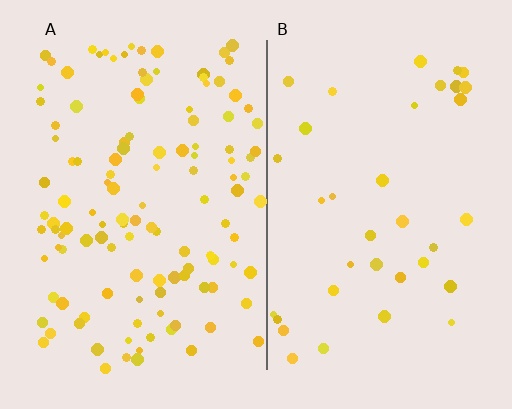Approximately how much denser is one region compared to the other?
Approximately 3.4× — region A over region B.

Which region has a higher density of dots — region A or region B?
A (the left).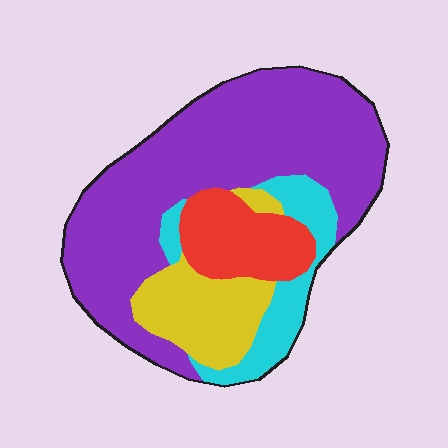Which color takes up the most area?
Purple, at roughly 60%.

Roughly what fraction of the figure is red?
Red takes up about one eighth (1/8) of the figure.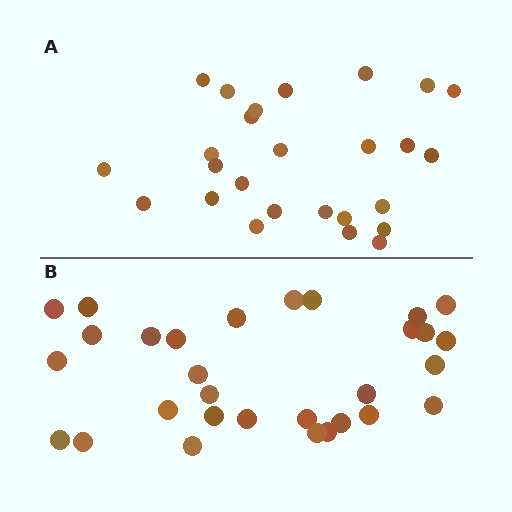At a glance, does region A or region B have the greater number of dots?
Region B (the bottom region) has more dots.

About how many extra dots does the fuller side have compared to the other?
Region B has about 4 more dots than region A.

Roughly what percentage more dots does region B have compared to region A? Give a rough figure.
About 15% more.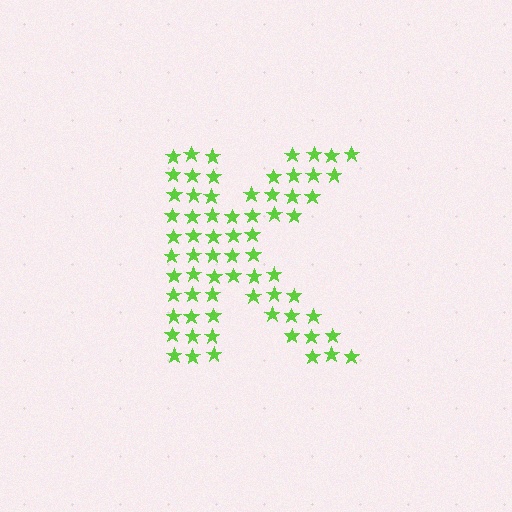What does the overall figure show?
The overall figure shows the letter K.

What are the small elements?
The small elements are stars.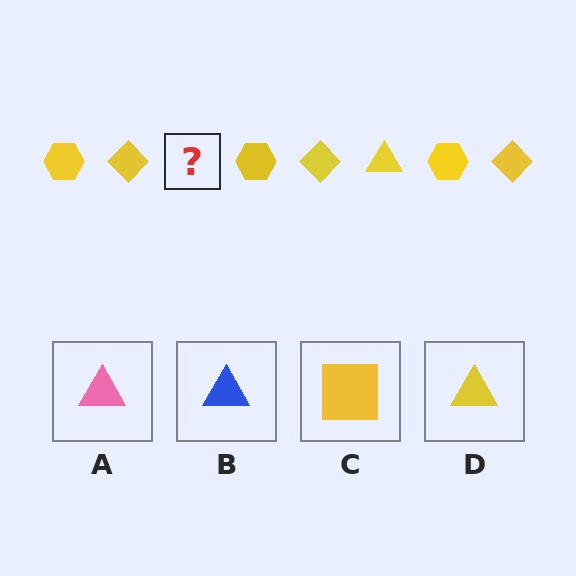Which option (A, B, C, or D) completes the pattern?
D.